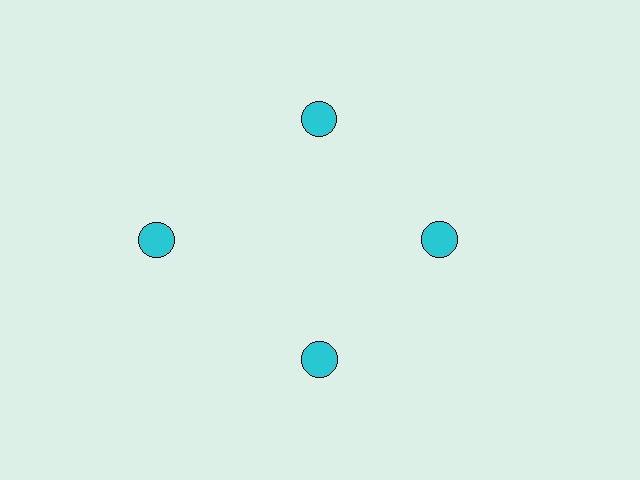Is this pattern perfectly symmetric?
No. The 4 cyan circles are arranged in a ring, but one element near the 9 o'clock position is pushed outward from the center, breaking the 4-fold rotational symmetry.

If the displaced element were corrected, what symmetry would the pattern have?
It would have 4-fold rotational symmetry — the pattern would map onto itself every 90 degrees.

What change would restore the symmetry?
The symmetry would be restored by moving it inward, back onto the ring so that all 4 circles sit at equal angles and equal distance from the center.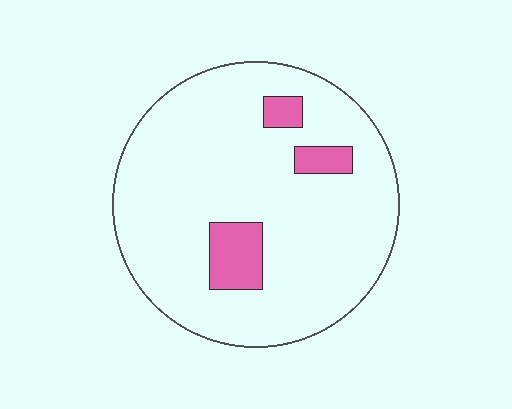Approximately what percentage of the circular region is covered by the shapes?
Approximately 10%.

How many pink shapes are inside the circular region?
3.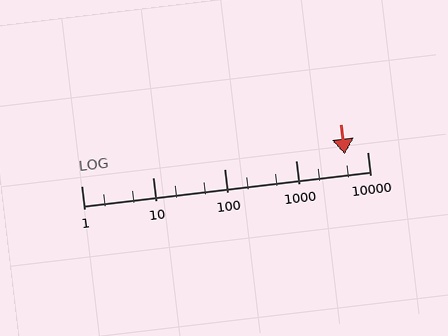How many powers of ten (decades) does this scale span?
The scale spans 4 decades, from 1 to 10000.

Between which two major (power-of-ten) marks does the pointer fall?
The pointer is between 1000 and 10000.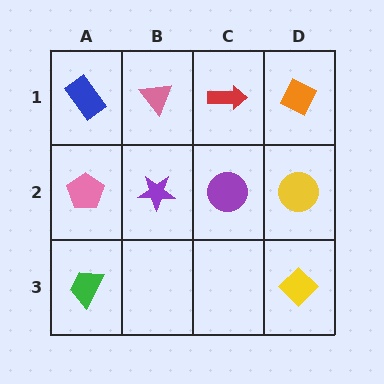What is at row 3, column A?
A green trapezoid.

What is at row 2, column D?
A yellow circle.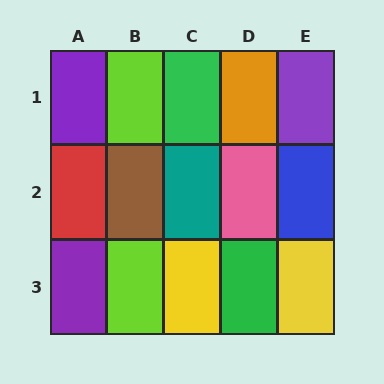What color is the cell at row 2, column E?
Blue.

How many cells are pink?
1 cell is pink.